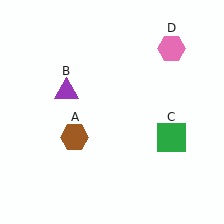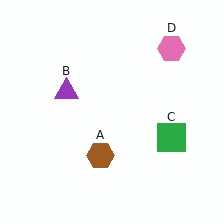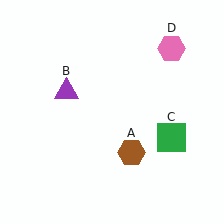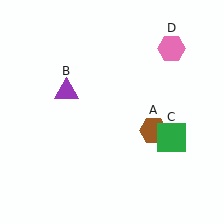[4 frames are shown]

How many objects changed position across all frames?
1 object changed position: brown hexagon (object A).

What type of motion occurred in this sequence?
The brown hexagon (object A) rotated counterclockwise around the center of the scene.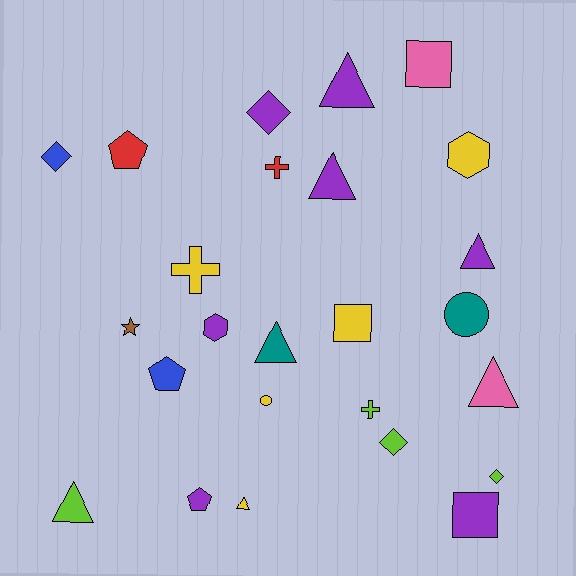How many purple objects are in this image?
There are 7 purple objects.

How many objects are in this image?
There are 25 objects.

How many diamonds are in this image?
There are 4 diamonds.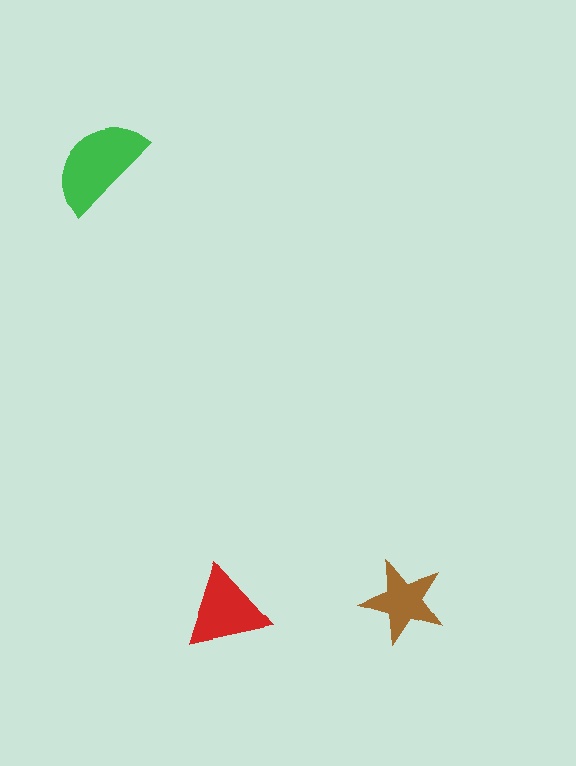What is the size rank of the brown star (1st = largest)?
3rd.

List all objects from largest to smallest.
The green semicircle, the red triangle, the brown star.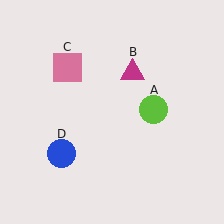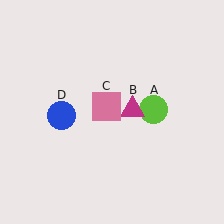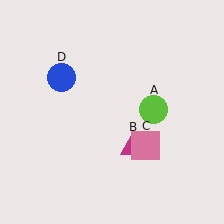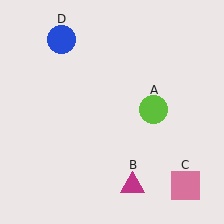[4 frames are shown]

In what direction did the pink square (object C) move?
The pink square (object C) moved down and to the right.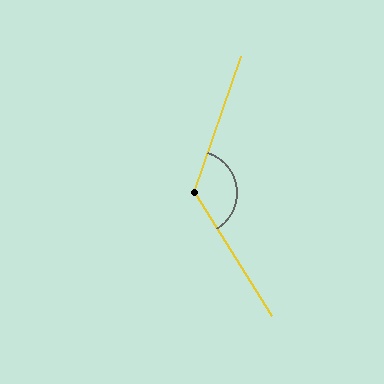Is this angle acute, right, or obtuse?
It is obtuse.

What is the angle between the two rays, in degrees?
Approximately 129 degrees.